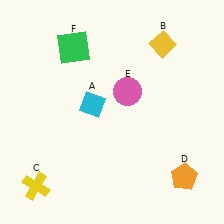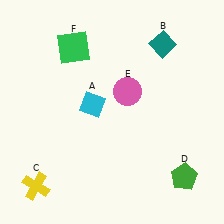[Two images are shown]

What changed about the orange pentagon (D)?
In Image 1, D is orange. In Image 2, it changed to green.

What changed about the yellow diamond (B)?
In Image 1, B is yellow. In Image 2, it changed to teal.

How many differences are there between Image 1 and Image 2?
There are 2 differences between the two images.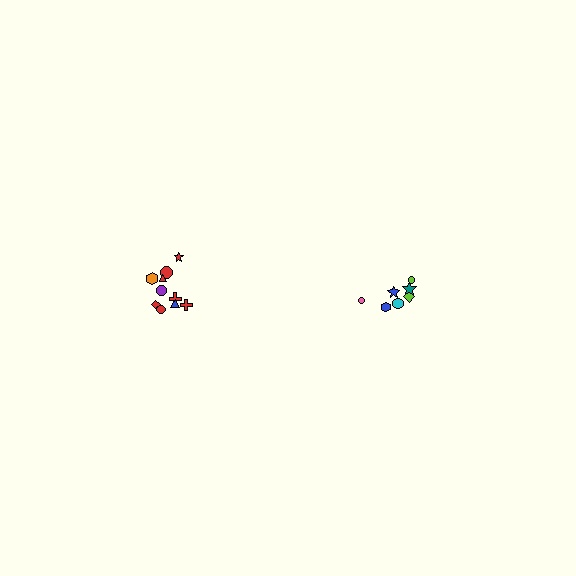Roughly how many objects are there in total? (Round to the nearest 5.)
Roughly 15 objects in total.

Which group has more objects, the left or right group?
The left group.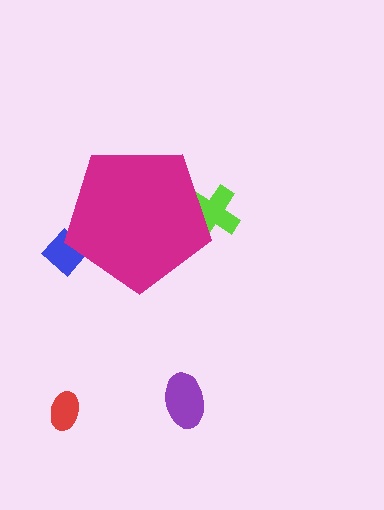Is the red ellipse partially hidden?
No, the red ellipse is fully visible.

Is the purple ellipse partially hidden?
No, the purple ellipse is fully visible.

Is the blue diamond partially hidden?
Yes, the blue diamond is partially hidden behind the magenta pentagon.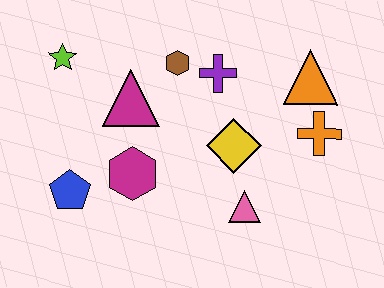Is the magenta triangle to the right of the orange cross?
No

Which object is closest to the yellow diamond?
The pink triangle is closest to the yellow diamond.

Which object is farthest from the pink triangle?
The lime star is farthest from the pink triangle.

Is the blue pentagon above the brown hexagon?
No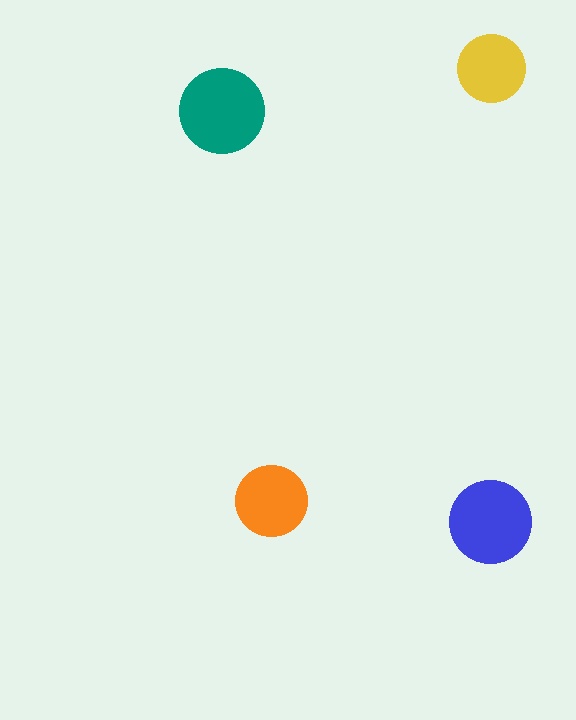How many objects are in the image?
There are 4 objects in the image.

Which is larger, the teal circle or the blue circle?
The teal one.